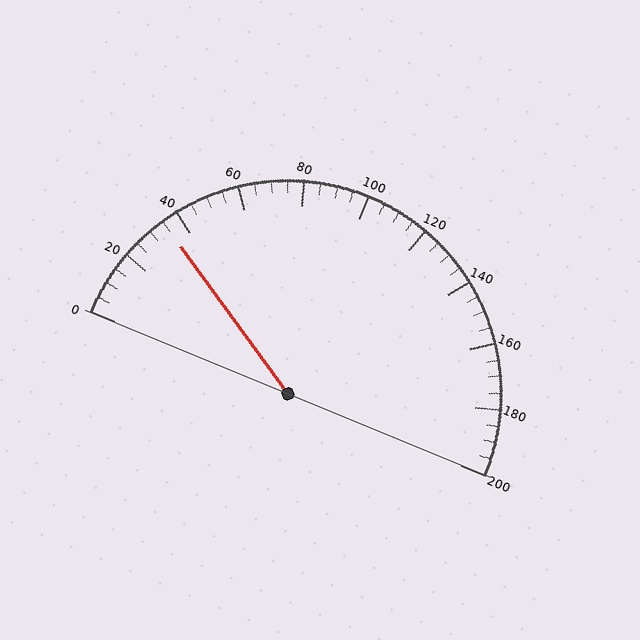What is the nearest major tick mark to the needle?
The nearest major tick mark is 40.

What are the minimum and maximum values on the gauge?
The gauge ranges from 0 to 200.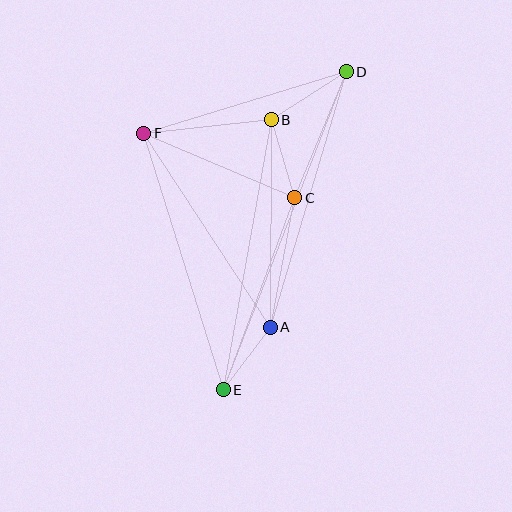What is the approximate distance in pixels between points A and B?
The distance between A and B is approximately 207 pixels.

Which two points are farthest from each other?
Points D and E are farthest from each other.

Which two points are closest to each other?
Points A and E are closest to each other.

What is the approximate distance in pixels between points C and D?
The distance between C and D is approximately 136 pixels.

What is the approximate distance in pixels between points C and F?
The distance between C and F is approximately 164 pixels.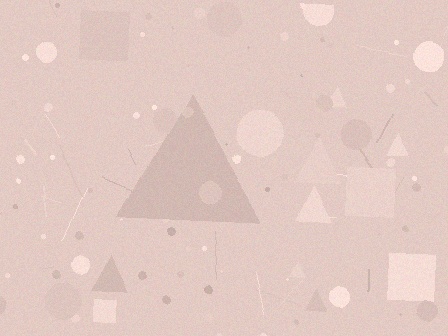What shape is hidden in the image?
A triangle is hidden in the image.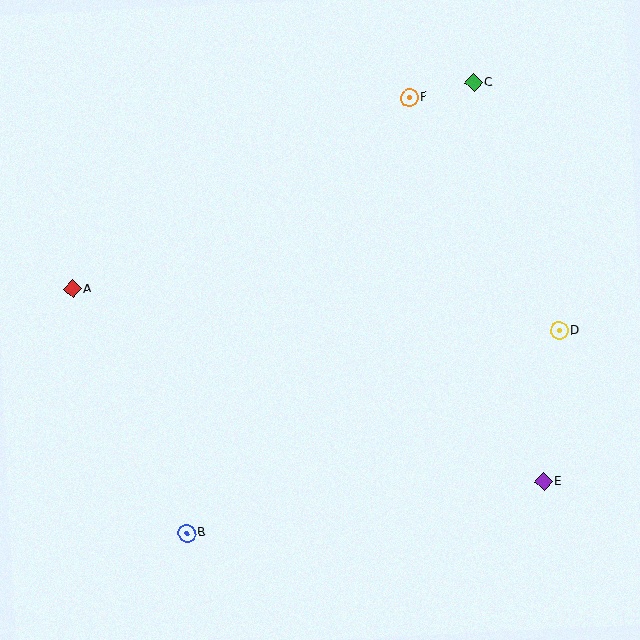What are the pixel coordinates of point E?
Point E is at (543, 482).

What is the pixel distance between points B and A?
The distance between B and A is 270 pixels.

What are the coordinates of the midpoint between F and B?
The midpoint between F and B is at (298, 315).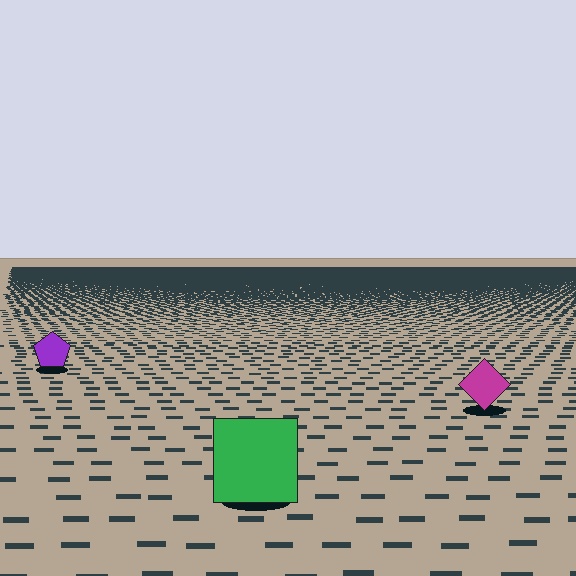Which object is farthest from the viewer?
The purple pentagon is farthest from the viewer. It appears smaller and the ground texture around it is denser.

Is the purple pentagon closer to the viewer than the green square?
No. The green square is closer — you can tell from the texture gradient: the ground texture is coarser near it.